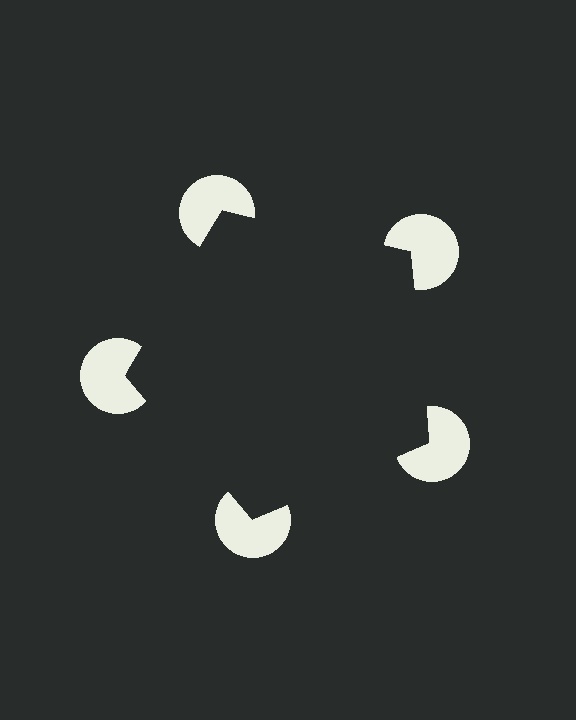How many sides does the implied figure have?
5 sides.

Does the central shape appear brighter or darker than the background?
It typically appears slightly darker than the background, even though no actual brightness change is drawn.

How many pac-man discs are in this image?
There are 5 — one at each vertex of the illusory pentagon.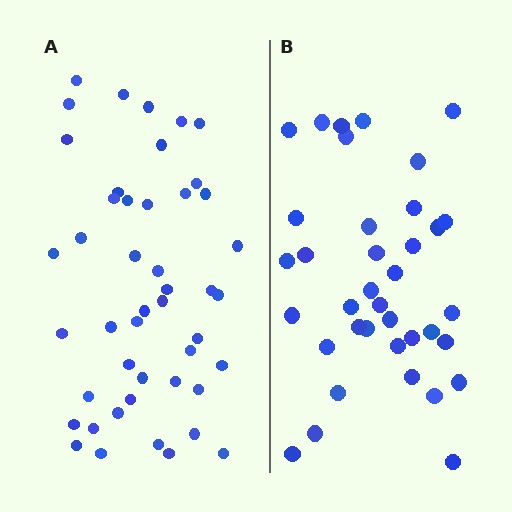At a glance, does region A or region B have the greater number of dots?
Region A (the left region) has more dots.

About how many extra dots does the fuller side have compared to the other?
Region A has roughly 8 or so more dots than region B.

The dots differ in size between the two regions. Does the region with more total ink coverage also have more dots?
No. Region B has more total ink coverage because its dots are larger, but region A actually contains more individual dots. Total area can be misleading — the number of items is what matters here.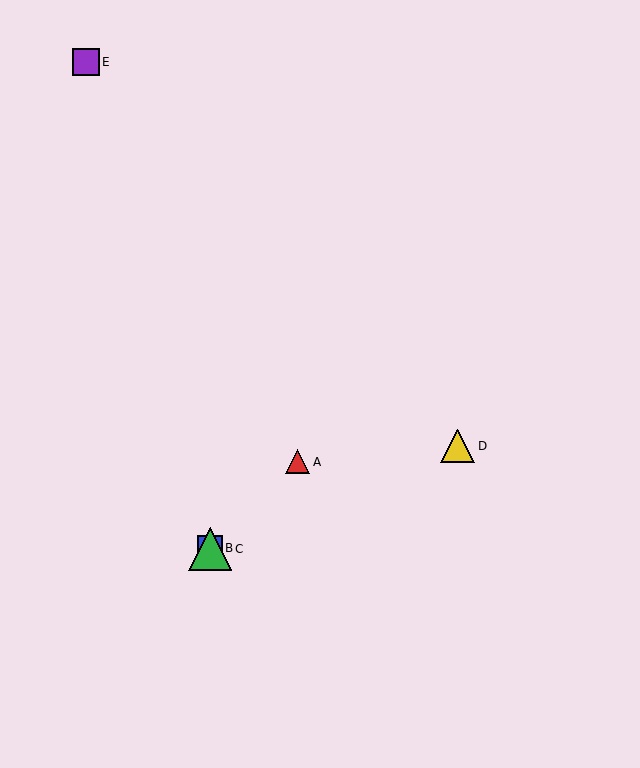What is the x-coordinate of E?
Object E is at x≈87.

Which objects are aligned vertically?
Objects B, C are aligned vertically.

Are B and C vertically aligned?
Yes, both are at x≈210.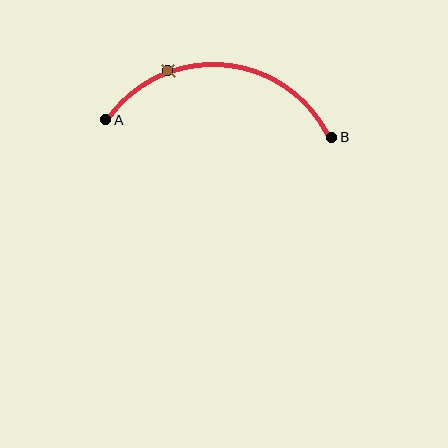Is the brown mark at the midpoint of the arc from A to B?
No. The brown mark lies on the arc but is closer to endpoint A. The arc midpoint would be at the point on the curve equidistant along the arc from both A and B.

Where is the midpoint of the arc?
The arc midpoint is the point on the curve farthest from the straight line joining A and B. It sits above that line.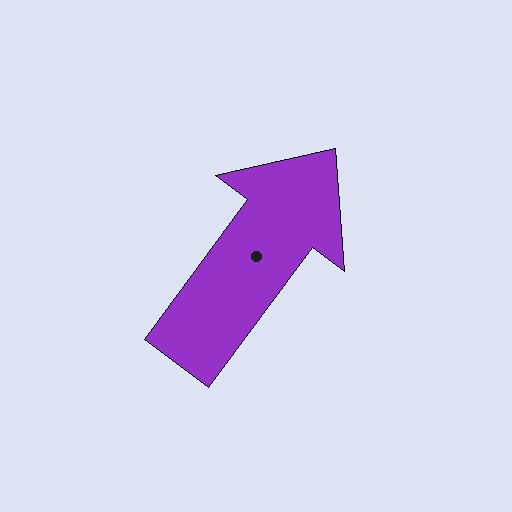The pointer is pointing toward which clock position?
Roughly 1 o'clock.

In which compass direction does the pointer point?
Northeast.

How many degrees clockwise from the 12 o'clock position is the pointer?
Approximately 37 degrees.